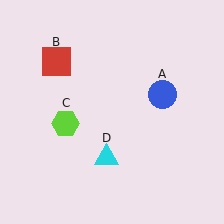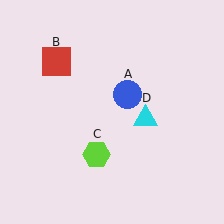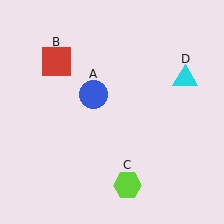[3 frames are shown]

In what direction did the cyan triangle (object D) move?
The cyan triangle (object D) moved up and to the right.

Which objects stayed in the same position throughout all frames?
Red square (object B) remained stationary.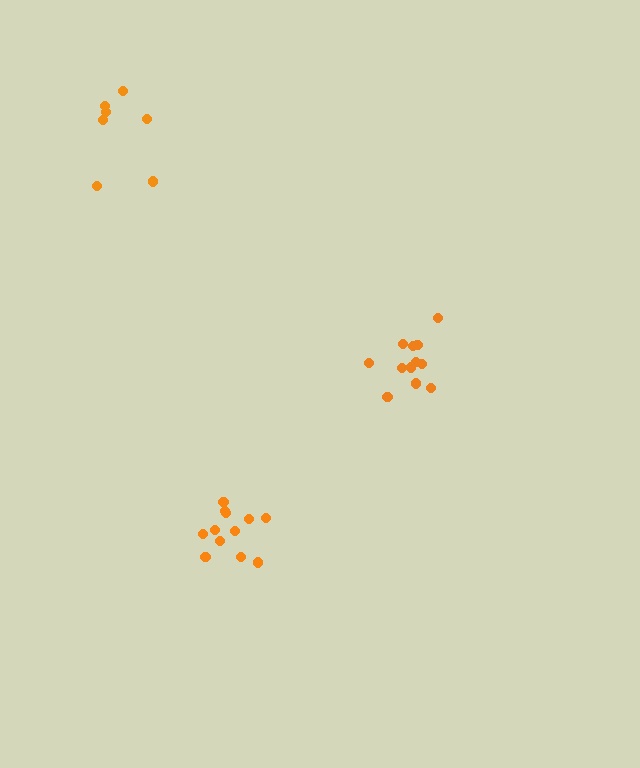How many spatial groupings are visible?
There are 3 spatial groupings.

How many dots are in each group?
Group 1: 12 dots, Group 2: 7 dots, Group 3: 12 dots (31 total).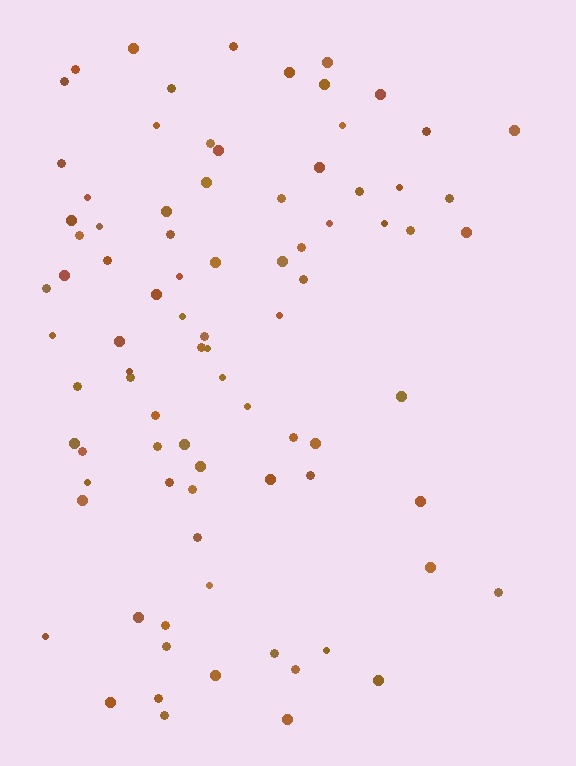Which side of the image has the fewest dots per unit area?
The right.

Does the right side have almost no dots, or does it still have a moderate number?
Still a moderate number, just noticeably fewer than the left.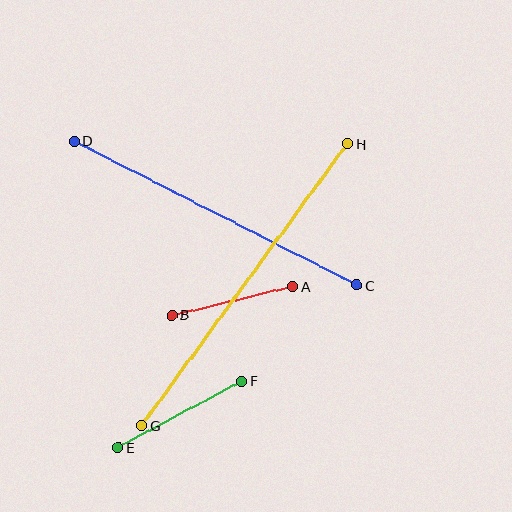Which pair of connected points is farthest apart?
Points G and H are farthest apart.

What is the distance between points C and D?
The distance is approximately 318 pixels.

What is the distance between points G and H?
The distance is approximately 349 pixels.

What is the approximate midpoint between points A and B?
The midpoint is at approximately (232, 301) pixels.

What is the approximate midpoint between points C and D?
The midpoint is at approximately (215, 213) pixels.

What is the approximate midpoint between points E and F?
The midpoint is at approximately (180, 414) pixels.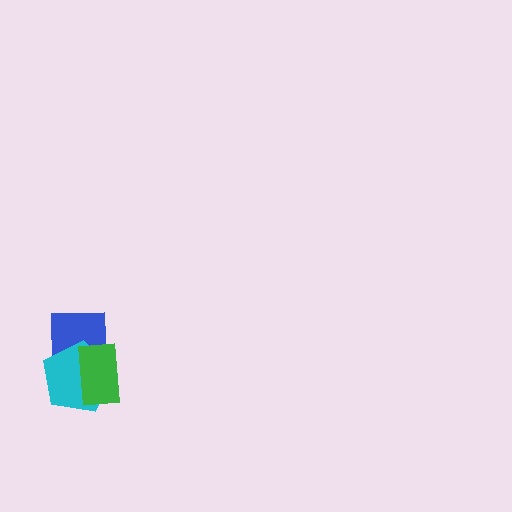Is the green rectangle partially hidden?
No, no other shape covers it.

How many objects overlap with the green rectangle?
2 objects overlap with the green rectangle.